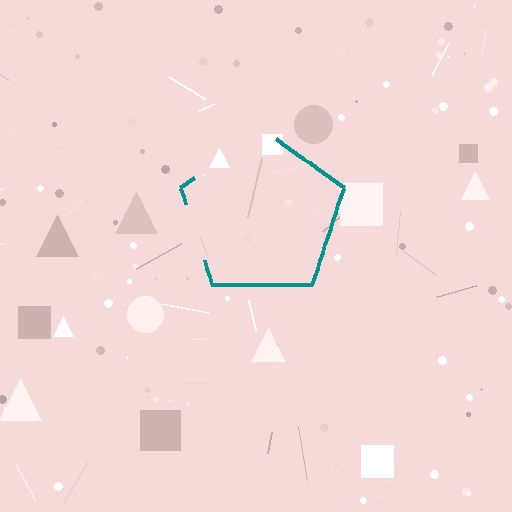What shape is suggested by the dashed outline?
The dashed outline suggests a pentagon.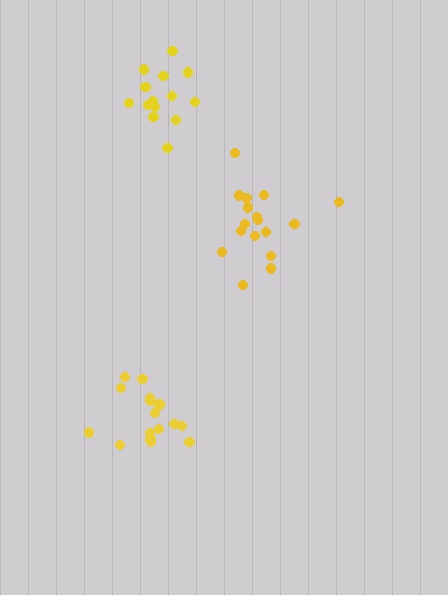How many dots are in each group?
Group 1: 14 dots, Group 2: 16 dots, Group 3: 17 dots (47 total).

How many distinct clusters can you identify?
There are 3 distinct clusters.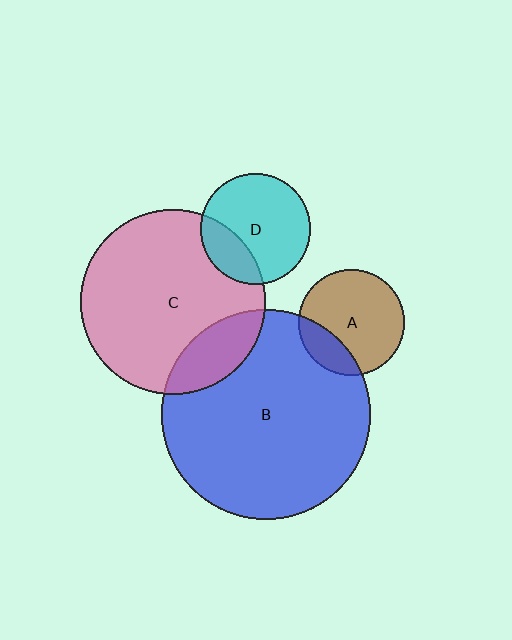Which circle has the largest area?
Circle B (blue).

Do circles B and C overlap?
Yes.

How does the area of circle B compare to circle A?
Approximately 3.9 times.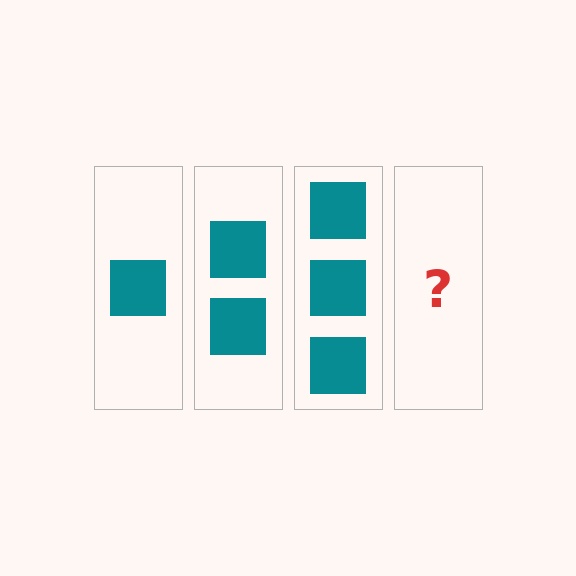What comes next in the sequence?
The next element should be 4 squares.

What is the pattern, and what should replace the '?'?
The pattern is that each step adds one more square. The '?' should be 4 squares.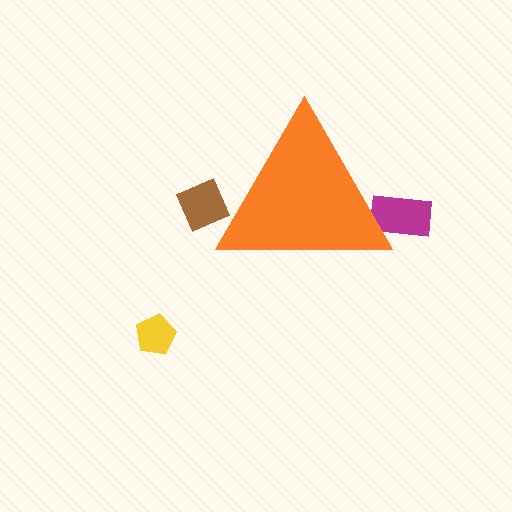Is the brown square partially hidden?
Yes, the brown square is partially hidden behind the orange triangle.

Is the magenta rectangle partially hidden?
Yes, the magenta rectangle is partially hidden behind the orange triangle.